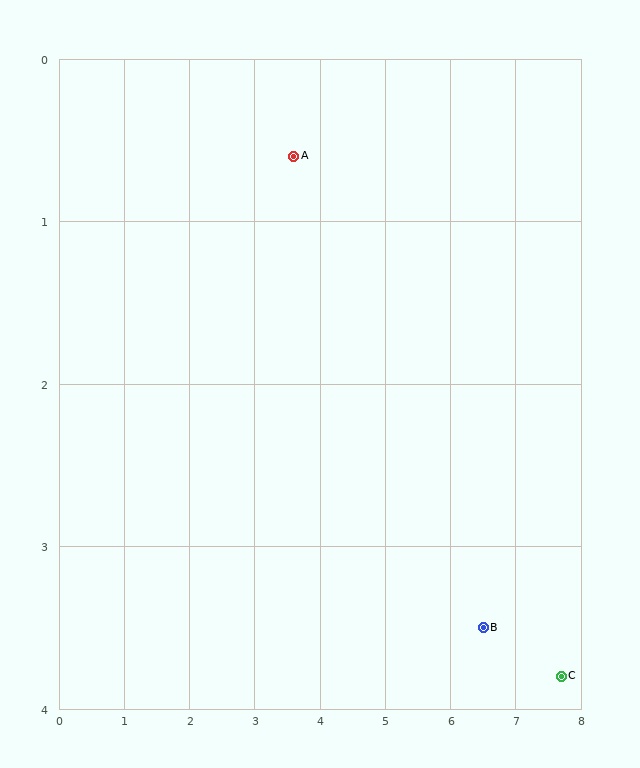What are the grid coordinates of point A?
Point A is at approximately (3.6, 0.6).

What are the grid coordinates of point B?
Point B is at approximately (6.5, 3.5).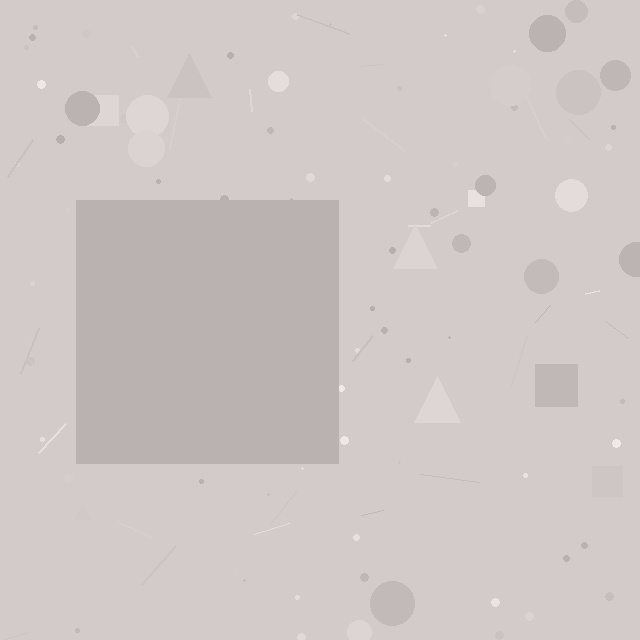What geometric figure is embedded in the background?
A square is embedded in the background.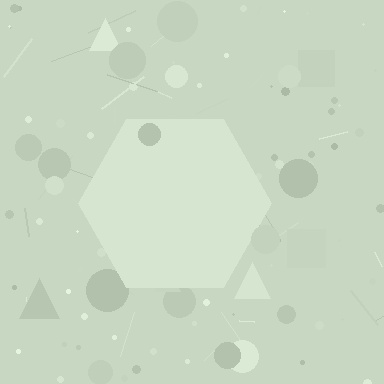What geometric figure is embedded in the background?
A hexagon is embedded in the background.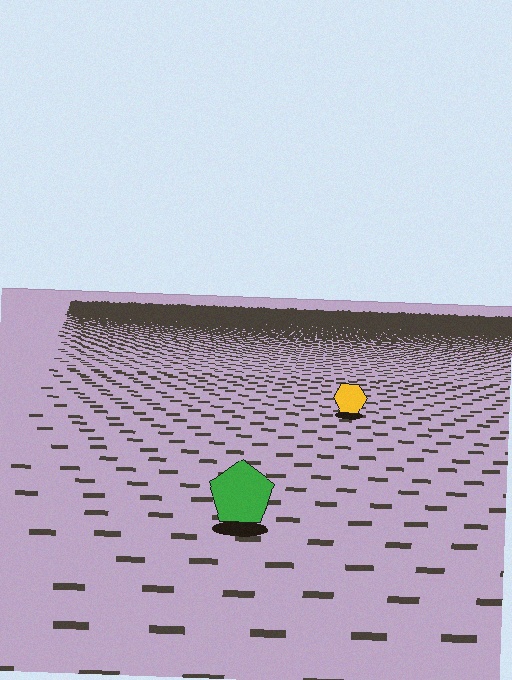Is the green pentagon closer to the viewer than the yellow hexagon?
Yes. The green pentagon is closer — you can tell from the texture gradient: the ground texture is coarser near it.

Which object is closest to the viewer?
The green pentagon is closest. The texture marks near it are larger and more spread out.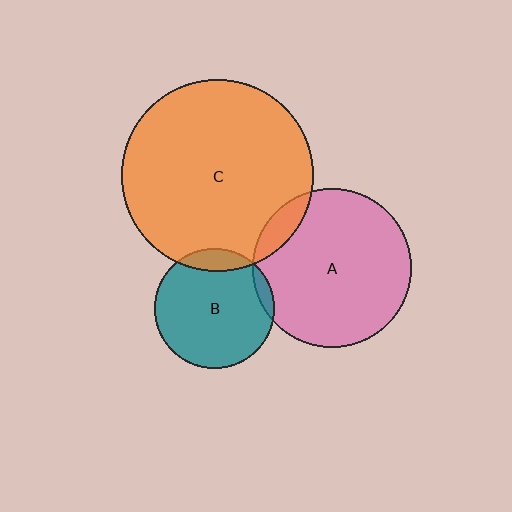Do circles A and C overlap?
Yes.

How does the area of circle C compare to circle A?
Approximately 1.5 times.